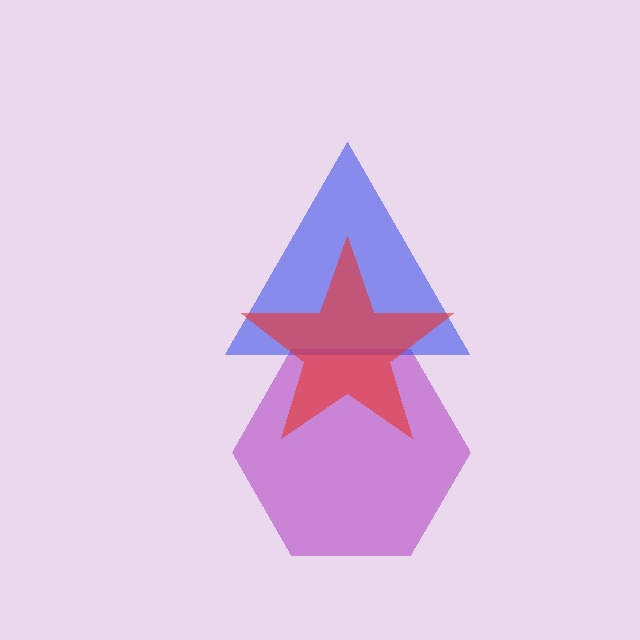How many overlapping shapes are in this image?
There are 3 overlapping shapes in the image.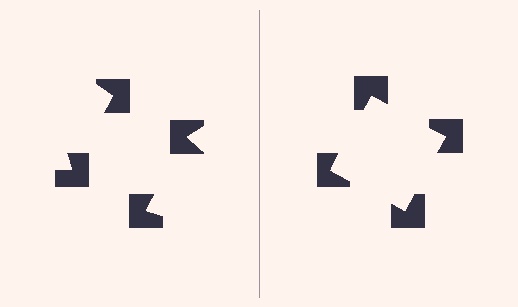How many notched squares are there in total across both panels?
8 — 4 on each side.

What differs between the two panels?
The notched squares are positioned identically on both sides; only the wedge orientations differ. On the right they align to a square; on the left they are misaligned.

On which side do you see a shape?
An illusory square appears on the right side. On the left side the wedge cuts are rotated, so no coherent shape forms.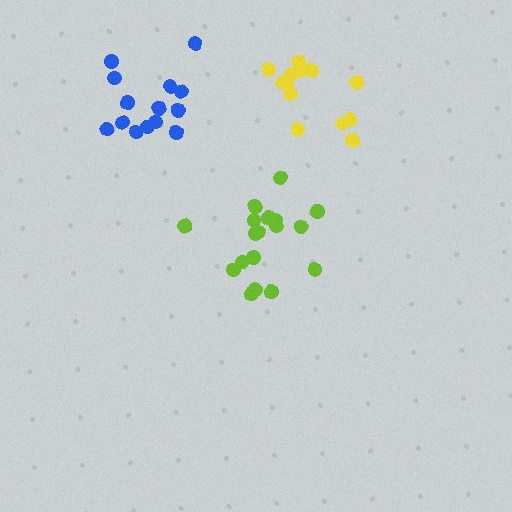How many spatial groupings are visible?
There are 3 spatial groupings.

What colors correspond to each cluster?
The clusters are colored: lime, yellow, blue.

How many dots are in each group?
Group 1: 18 dots, Group 2: 13 dots, Group 3: 14 dots (45 total).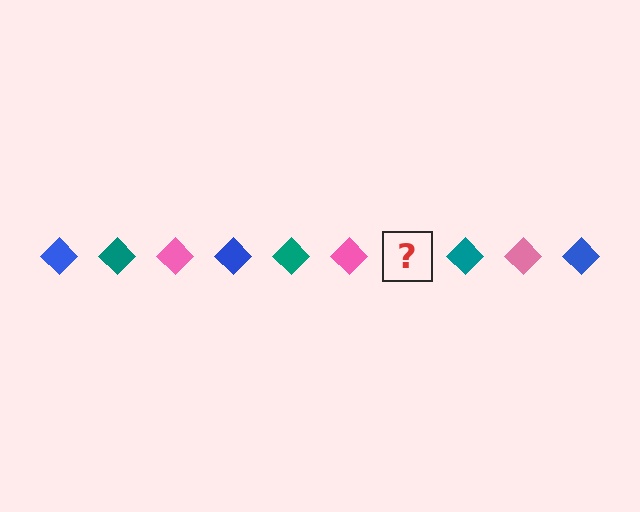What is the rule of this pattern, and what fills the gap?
The rule is that the pattern cycles through blue, teal, pink diamonds. The gap should be filled with a blue diamond.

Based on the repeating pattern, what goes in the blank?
The blank should be a blue diamond.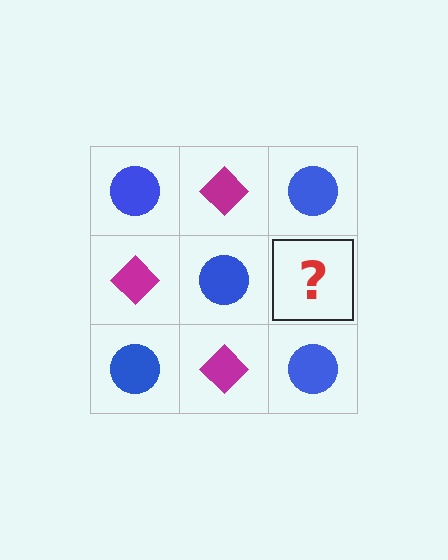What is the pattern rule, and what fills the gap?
The rule is that it alternates blue circle and magenta diamond in a checkerboard pattern. The gap should be filled with a magenta diamond.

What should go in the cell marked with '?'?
The missing cell should contain a magenta diamond.